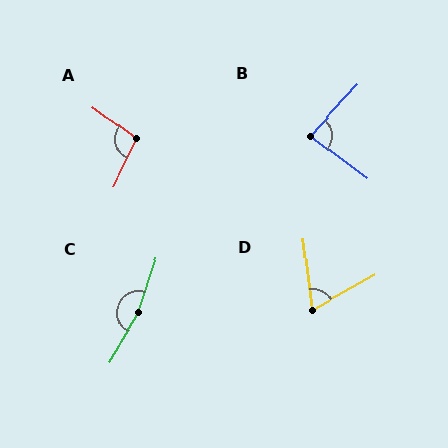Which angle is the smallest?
D, at approximately 68 degrees.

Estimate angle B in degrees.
Approximately 84 degrees.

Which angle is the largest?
C, at approximately 167 degrees.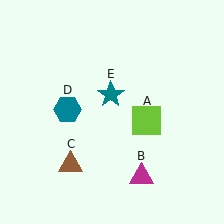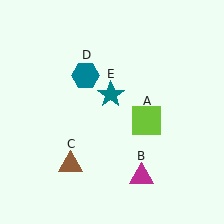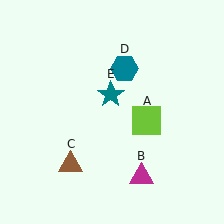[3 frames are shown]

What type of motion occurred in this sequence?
The teal hexagon (object D) rotated clockwise around the center of the scene.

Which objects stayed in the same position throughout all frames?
Lime square (object A) and magenta triangle (object B) and brown triangle (object C) and teal star (object E) remained stationary.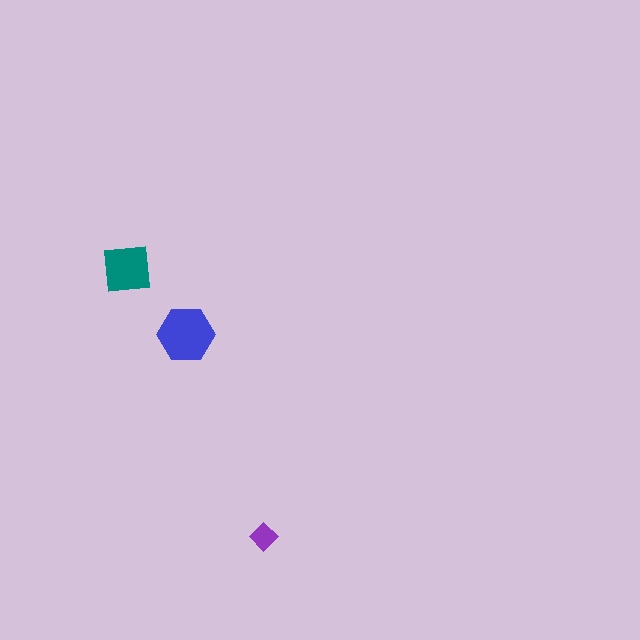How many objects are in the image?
There are 3 objects in the image.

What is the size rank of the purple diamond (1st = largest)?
3rd.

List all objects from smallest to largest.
The purple diamond, the teal square, the blue hexagon.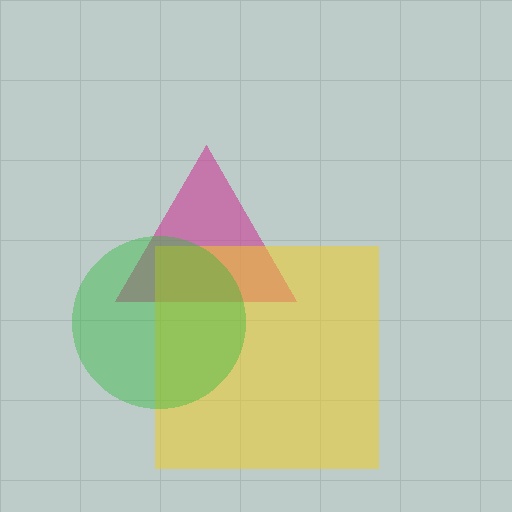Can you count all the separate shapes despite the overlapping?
Yes, there are 3 separate shapes.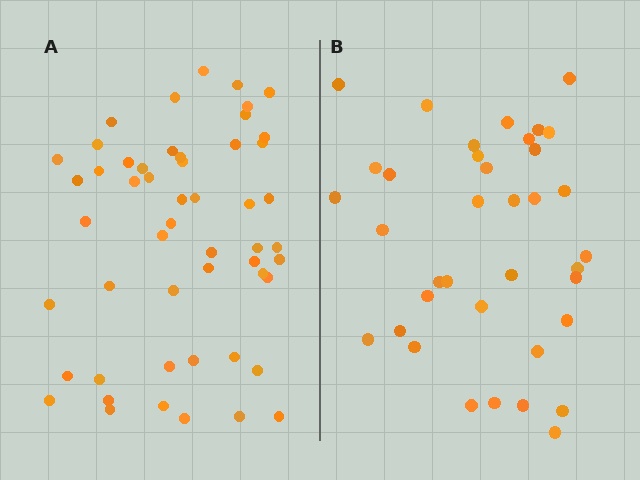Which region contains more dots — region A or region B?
Region A (the left region) has more dots.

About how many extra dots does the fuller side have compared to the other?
Region A has approximately 15 more dots than region B.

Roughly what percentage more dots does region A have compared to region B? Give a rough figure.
About 40% more.